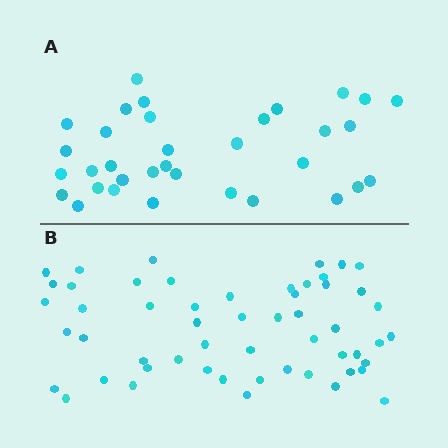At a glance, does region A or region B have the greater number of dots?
Region B (the bottom region) has more dots.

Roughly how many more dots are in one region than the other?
Region B has approximately 20 more dots than region A.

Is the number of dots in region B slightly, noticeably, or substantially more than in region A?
Region B has substantially more. The ratio is roughly 1.6 to 1.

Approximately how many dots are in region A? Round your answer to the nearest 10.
About 30 dots. (The exact count is 34, which rounds to 30.)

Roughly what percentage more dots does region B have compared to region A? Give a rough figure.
About 60% more.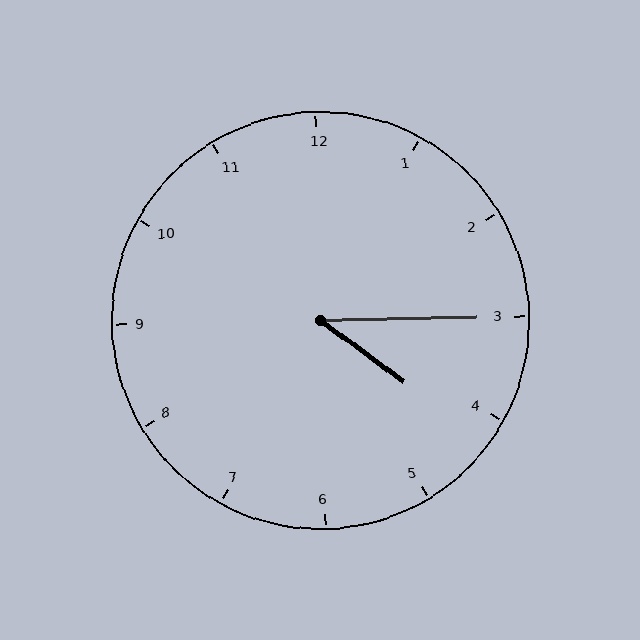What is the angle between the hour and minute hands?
Approximately 38 degrees.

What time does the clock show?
4:15.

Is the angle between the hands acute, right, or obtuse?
It is acute.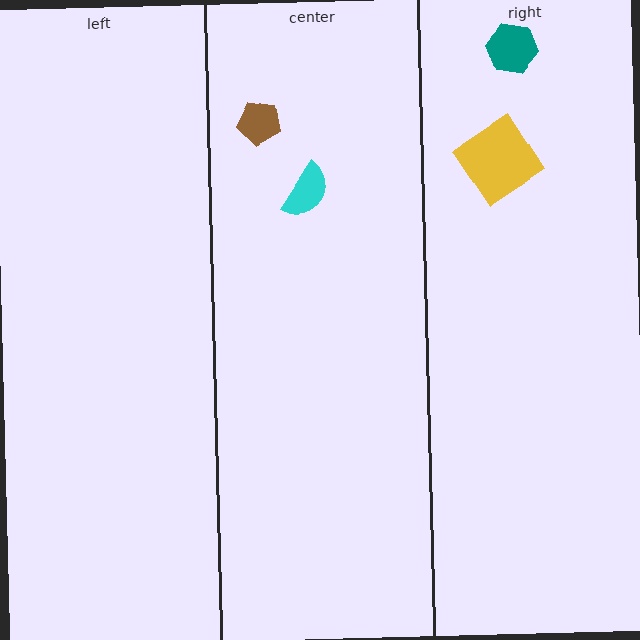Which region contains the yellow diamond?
The right region.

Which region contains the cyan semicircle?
The center region.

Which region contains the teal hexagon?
The right region.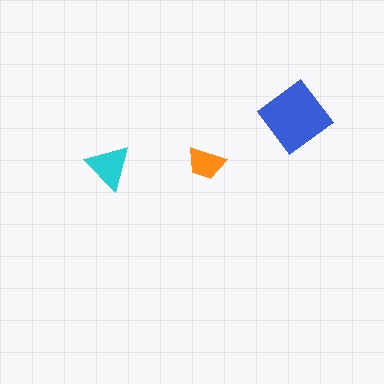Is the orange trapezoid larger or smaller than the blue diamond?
Smaller.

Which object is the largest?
The blue diamond.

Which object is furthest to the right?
The blue diamond is rightmost.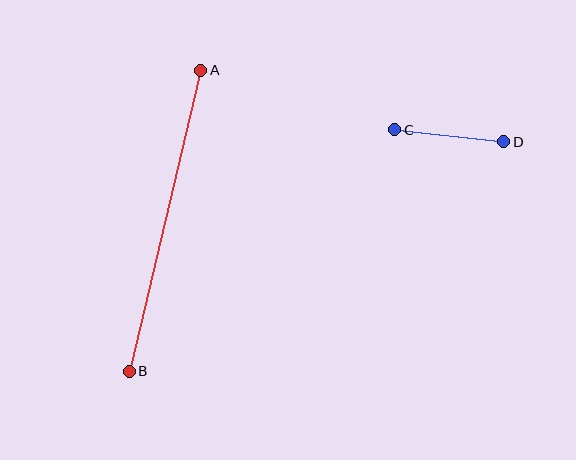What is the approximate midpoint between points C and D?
The midpoint is at approximately (449, 136) pixels.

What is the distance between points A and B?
The distance is approximately 309 pixels.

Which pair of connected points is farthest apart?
Points A and B are farthest apart.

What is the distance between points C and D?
The distance is approximately 110 pixels.